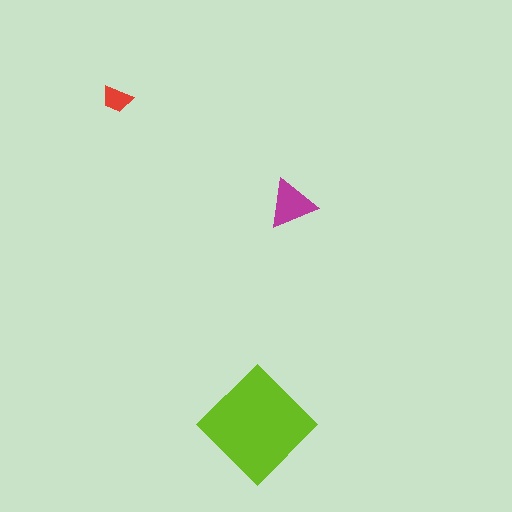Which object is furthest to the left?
The red trapezoid is leftmost.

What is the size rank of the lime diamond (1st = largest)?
1st.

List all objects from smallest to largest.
The red trapezoid, the magenta triangle, the lime diamond.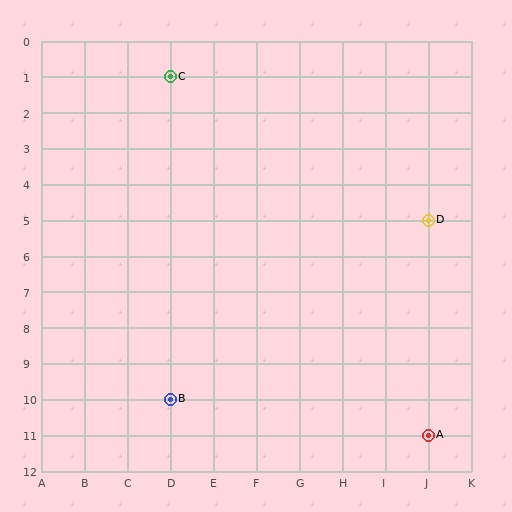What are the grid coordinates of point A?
Point A is at grid coordinates (J, 11).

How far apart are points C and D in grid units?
Points C and D are 6 columns and 4 rows apart (about 7.2 grid units diagonally).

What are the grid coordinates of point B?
Point B is at grid coordinates (D, 10).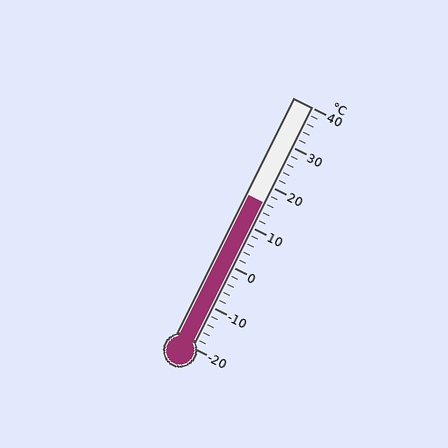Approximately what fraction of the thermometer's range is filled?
The thermometer is filled to approximately 60% of its range.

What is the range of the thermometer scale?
The thermometer scale ranges from -20°C to 40°C.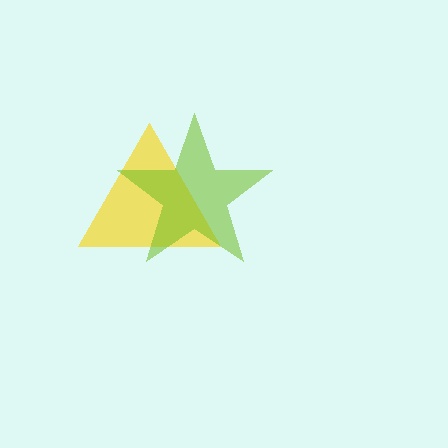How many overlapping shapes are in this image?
There are 2 overlapping shapes in the image.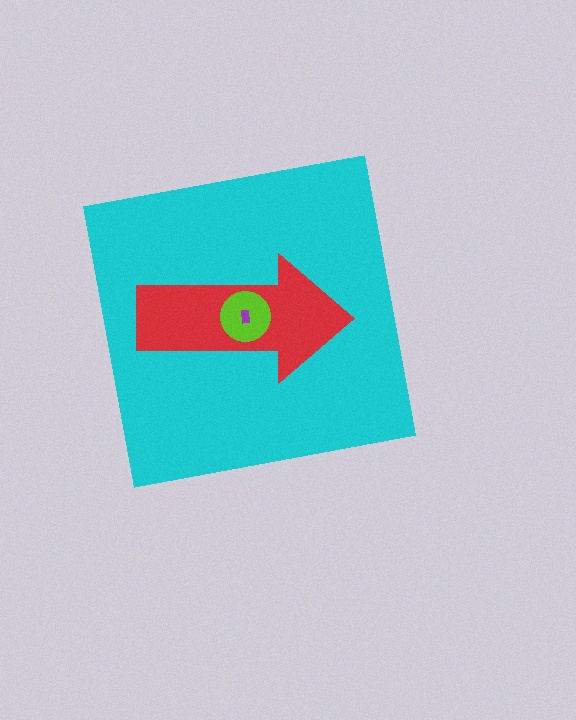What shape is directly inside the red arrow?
The lime circle.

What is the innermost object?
The purple rectangle.